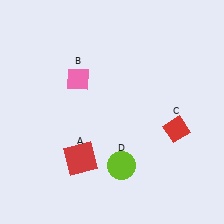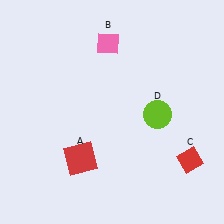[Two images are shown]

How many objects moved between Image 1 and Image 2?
3 objects moved between the two images.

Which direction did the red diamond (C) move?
The red diamond (C) moved down.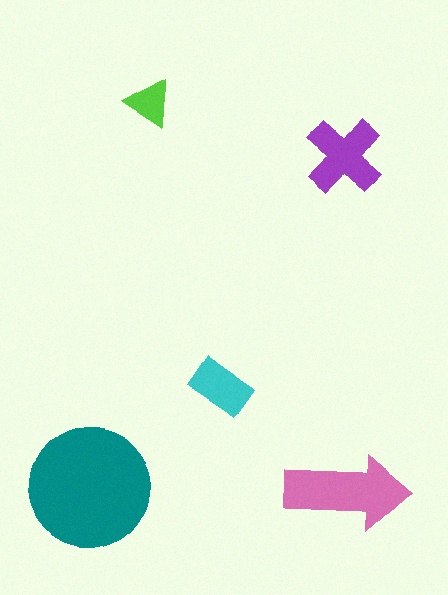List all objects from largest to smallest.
The teal circle, the pink arrow, the purple cross, the cyan rectangle, the lime triangle.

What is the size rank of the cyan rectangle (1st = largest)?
4th.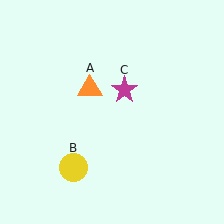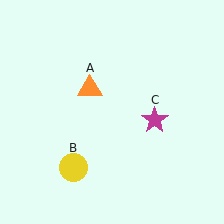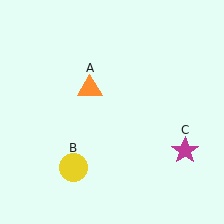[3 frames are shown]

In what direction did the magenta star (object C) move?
The magenta star (object C) moved down and to the right.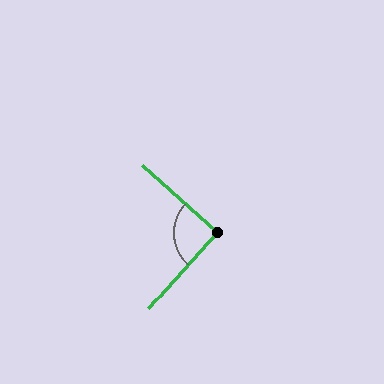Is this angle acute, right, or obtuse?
It is approximately a right angle.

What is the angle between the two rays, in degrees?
Approximately 90 degrees.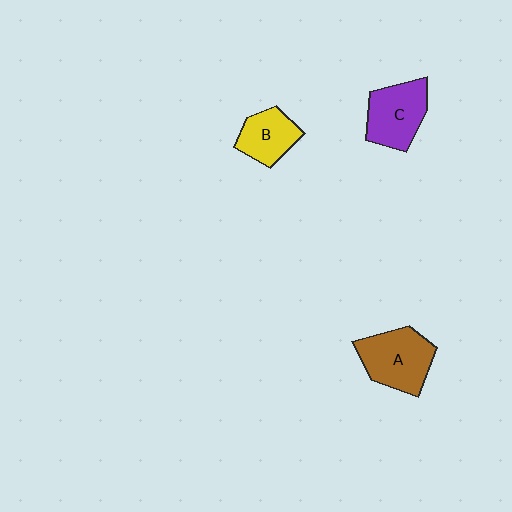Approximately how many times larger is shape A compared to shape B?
Approximately 1.5 times.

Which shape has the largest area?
Shape A (brown).